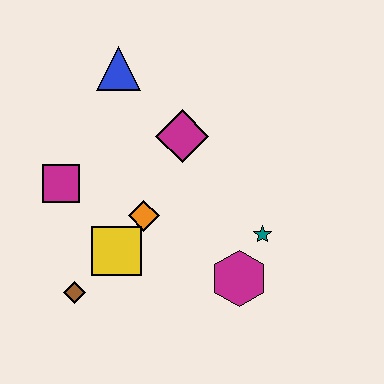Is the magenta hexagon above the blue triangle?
No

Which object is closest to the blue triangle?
The magenta diamond is closest to the blue triangle.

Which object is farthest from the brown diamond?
The blue triangle is farthest from the brown diamond.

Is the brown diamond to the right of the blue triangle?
No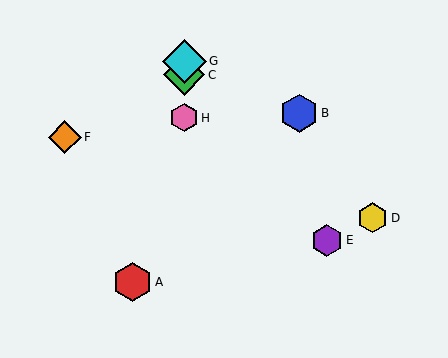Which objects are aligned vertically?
Objects C, G, H are aligned vertically.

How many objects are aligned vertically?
3 objects (C, G, H) are aligned vertically.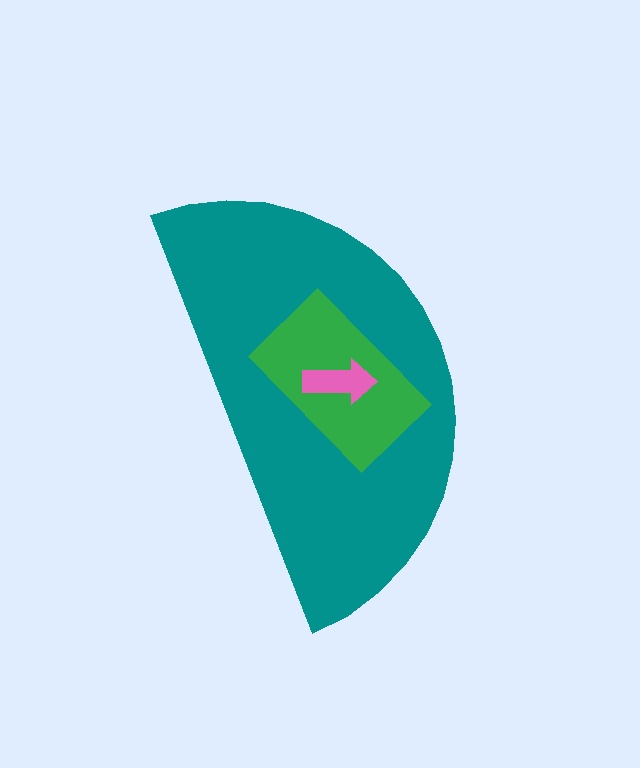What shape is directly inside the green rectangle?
The pink arrow.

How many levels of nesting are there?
3.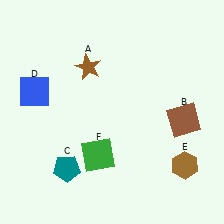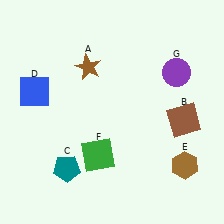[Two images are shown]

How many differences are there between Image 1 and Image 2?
There is 1 difference between the two images.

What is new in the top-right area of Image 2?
A purple circle (G) was added in the top-right area of Image 2.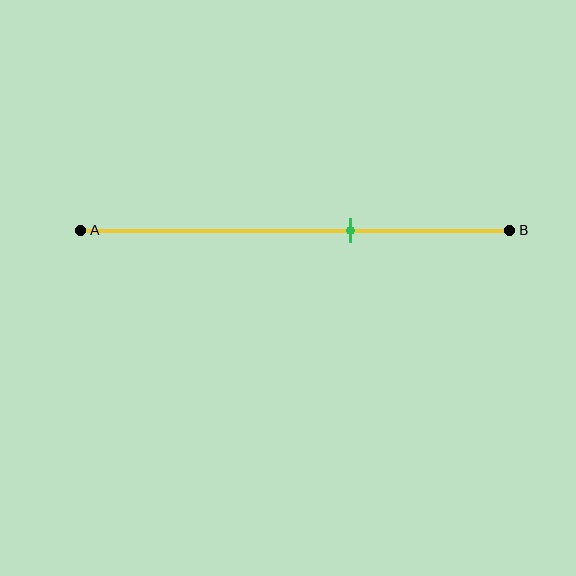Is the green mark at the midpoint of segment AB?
No, the mark is at about 65% from A, not at the 50% midpoint.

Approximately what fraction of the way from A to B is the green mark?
The green mark is approximately 65% of the way from A to B.